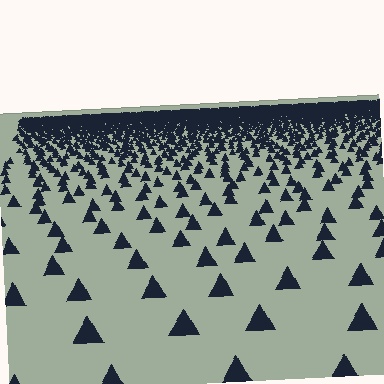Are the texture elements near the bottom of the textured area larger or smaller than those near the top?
Larger. Near the bottom, elements are closer to the viewer and appear at a bigger on-screen size.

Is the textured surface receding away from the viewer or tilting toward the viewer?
The surface is receding away from the viewer. Texture elements get smaller and denser toward the top.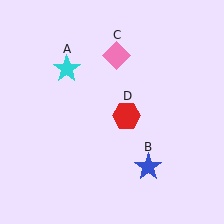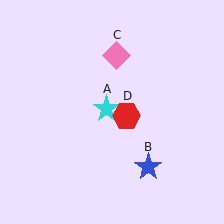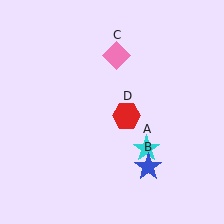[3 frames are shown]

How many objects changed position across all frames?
1 object changed position: cyan star (object A).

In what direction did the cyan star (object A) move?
The cyan star (object A) moved down and to the right.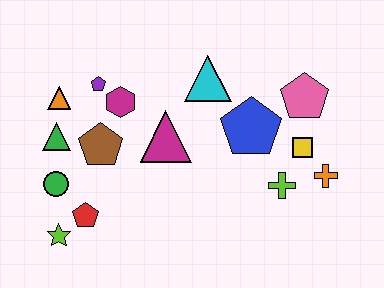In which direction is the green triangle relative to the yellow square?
The green triangle is to the left of the yellow square.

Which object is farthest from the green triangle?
The orange cross is farthest from the green triangle.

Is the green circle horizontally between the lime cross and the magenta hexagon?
No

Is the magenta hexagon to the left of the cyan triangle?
Yes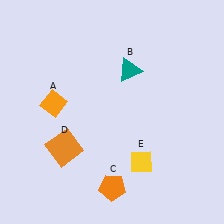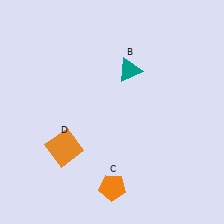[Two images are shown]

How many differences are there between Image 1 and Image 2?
There are 2 differences between the two images.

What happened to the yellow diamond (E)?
The yellow diamond (E) was removed in Image 2. It was in the bottom-right area of Image 1.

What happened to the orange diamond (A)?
The orange diamond (A) was removed in Image 2. It was in the top-left area of Image 1.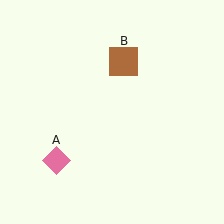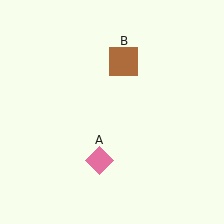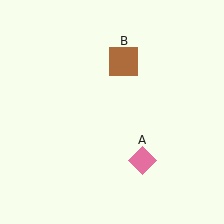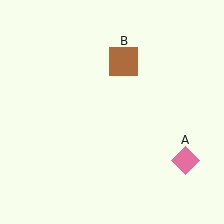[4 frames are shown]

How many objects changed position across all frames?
1 object changed position: pink diamond (object A).